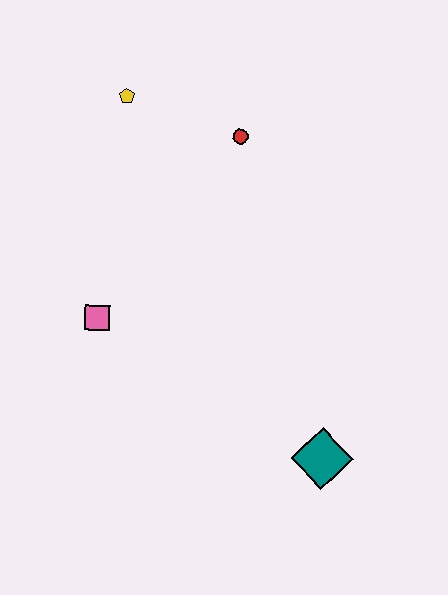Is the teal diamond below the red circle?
Yes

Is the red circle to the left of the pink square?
No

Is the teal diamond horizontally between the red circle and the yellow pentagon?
No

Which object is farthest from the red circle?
The teal diamond is farthest from the red circle.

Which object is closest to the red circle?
The yellow pentagon is closest to the red circle.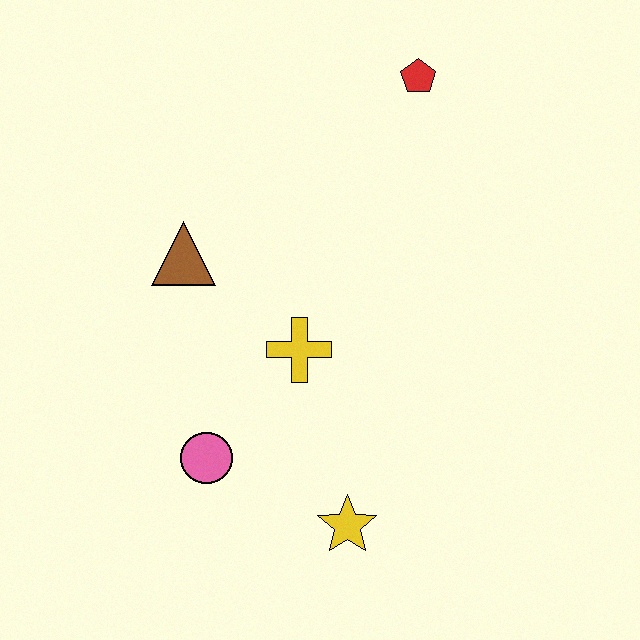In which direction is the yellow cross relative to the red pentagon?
The yellow cross is below the red pentagon.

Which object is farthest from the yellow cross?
The red pentagon is farthest from the yellow cross.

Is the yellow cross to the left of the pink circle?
No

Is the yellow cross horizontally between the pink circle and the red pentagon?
Yes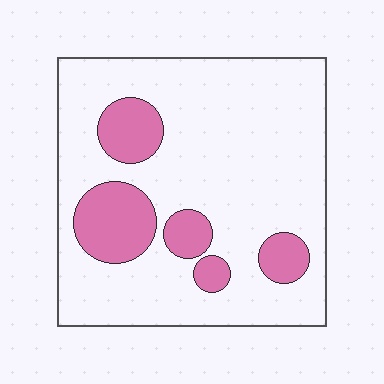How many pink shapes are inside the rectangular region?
5.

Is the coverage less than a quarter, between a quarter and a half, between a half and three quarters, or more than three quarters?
Less than a quarter.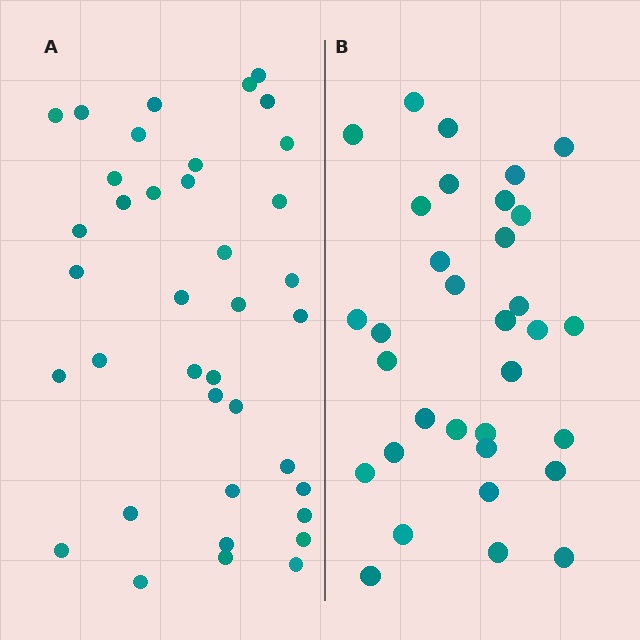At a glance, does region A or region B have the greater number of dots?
Region A (the left region) has more dots.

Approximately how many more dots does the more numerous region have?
Region A has about 5 more dots than region B.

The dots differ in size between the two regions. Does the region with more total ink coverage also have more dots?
No. Region B has more total ink coverage because its dots are larger, but region A actually contains more individual dots. Total area can be misleading — the number of items is what matters here.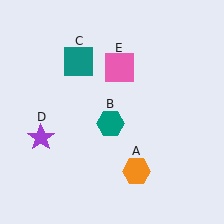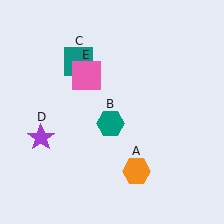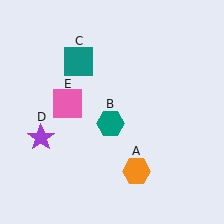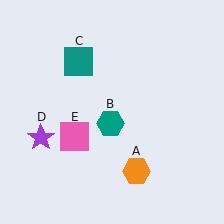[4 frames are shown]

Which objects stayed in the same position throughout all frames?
Orange hexagon (object A) and teal hexagon (object B) and teal square (object C) and purple star (object D) remained stationary.